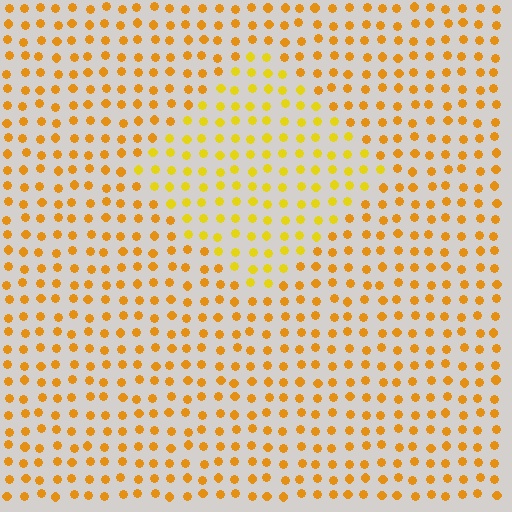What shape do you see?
I see a diamond.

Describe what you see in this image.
The image is filled with small orange elements in a uniform arrangement. A diamond-shaped region is visible where the elements are tinted to a slightly different hue, forming a subtle color boundary.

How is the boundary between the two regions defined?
The boundary is defined purely by a slight shift in hue (about 20 degrees). Spacing, size, and orientation are identical on both sides.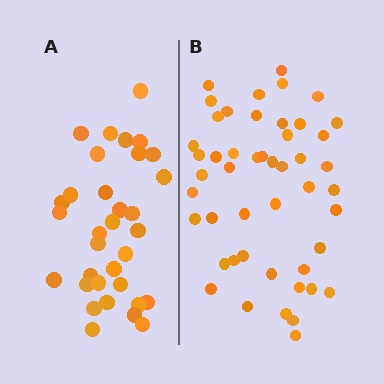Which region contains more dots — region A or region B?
Region B (the right region) has more dots.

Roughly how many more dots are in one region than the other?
Region B has approximately 15 more dots than region A.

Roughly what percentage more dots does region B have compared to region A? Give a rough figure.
About 45% more.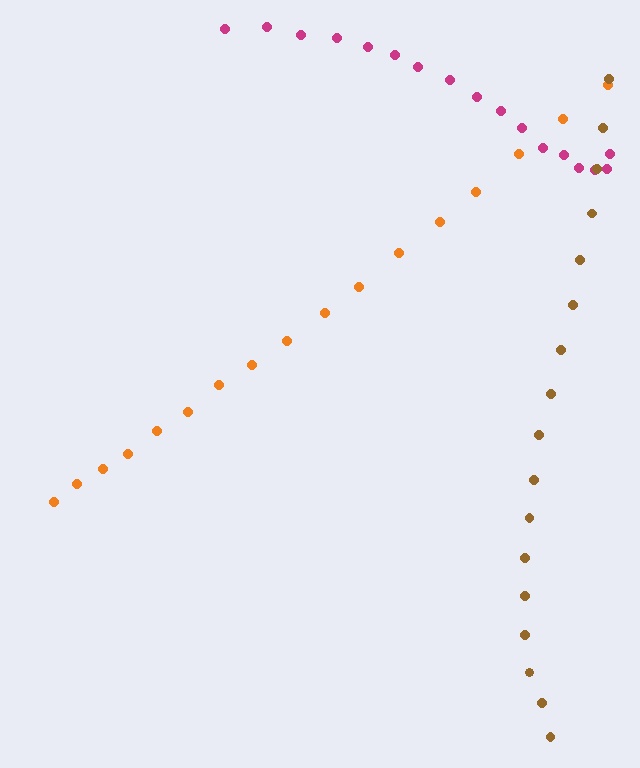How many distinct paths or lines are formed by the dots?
There are 3 distinct paths.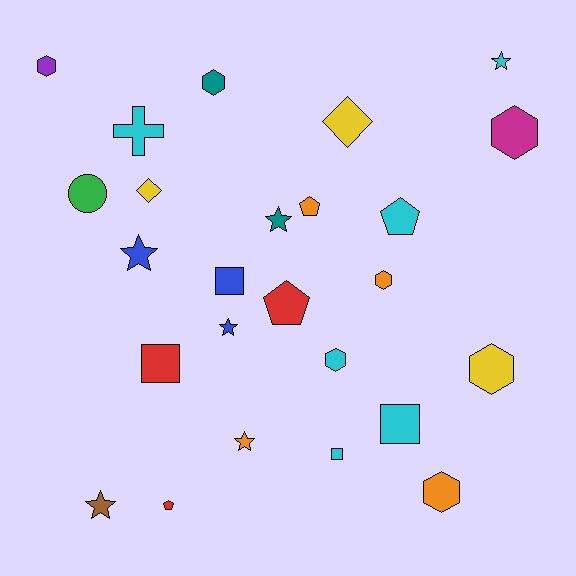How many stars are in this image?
There are 6 stars.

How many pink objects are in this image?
There are no pink objects.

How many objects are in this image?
There are 25 objects.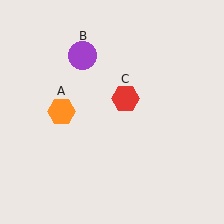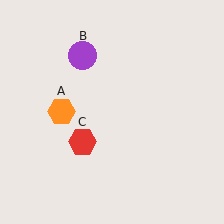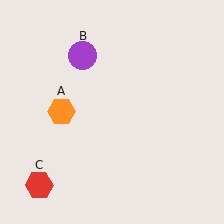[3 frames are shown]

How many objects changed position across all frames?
1 object changed position: red hexagon (object C).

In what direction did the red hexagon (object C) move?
The red hexagon (object C) moved down and to the left.